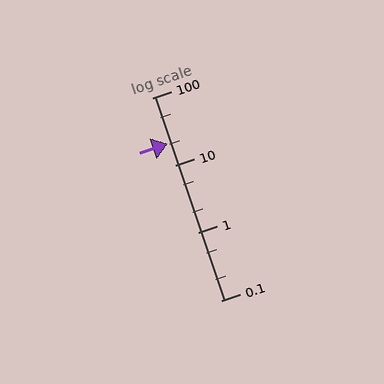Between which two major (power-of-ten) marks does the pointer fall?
The pointer is between 10 and 100.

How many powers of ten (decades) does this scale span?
The scale spans 3 decades, from 0.1 to 100.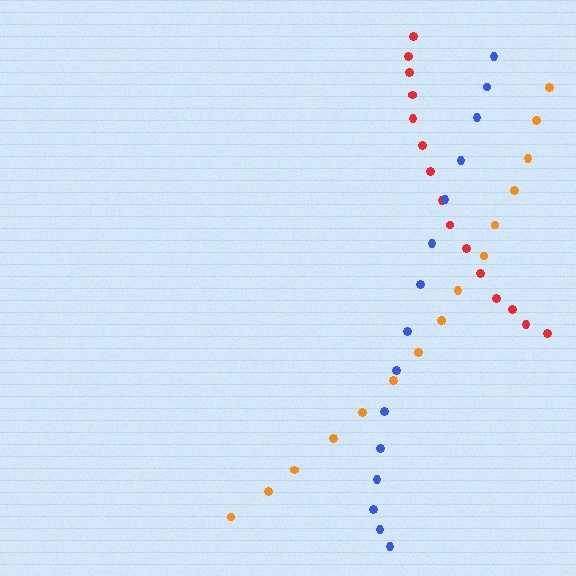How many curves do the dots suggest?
There are 3 distinct paths.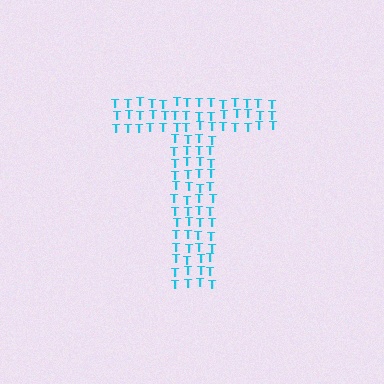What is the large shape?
The large shape is the letter T.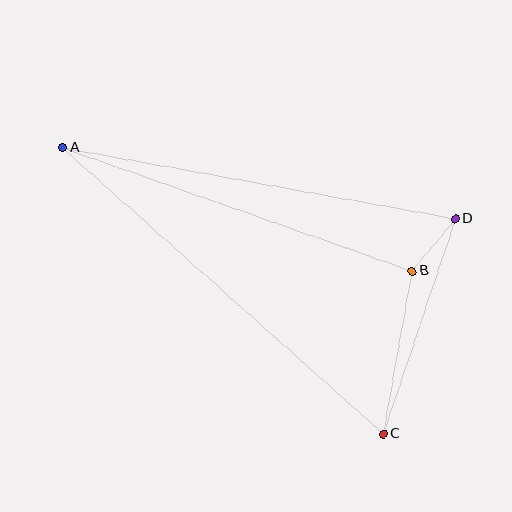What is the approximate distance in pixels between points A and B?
The distance between A and B is approximately 371 pixels.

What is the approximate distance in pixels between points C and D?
The distance between C and D is approximately 226 pixels.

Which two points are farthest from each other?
Points A and C are farthest from each other.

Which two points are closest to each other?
Points B and D are closest to each other.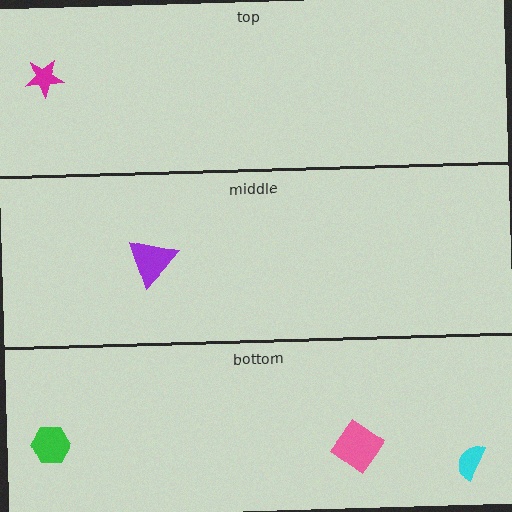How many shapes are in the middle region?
1.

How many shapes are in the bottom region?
3.